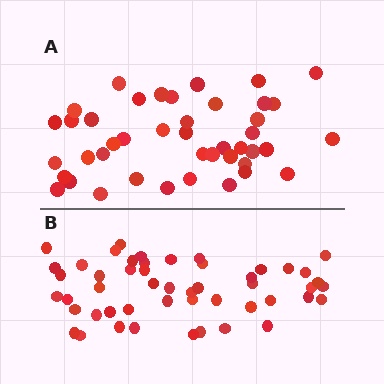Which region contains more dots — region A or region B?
Region B (the bottom region) has more dots.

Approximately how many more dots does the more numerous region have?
Region B has roughly 8 or so more dots than region A.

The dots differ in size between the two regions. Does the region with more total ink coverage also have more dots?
No. Region A has more total ink coverage because its dots are larger, but region B actually contains more individual dots. Total area can be misleading — the number of items is what matters here.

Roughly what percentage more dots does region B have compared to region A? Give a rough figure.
About 15% more.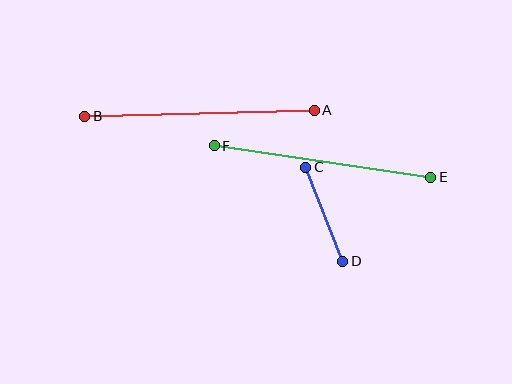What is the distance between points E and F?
The distance is approximately 219 pixels.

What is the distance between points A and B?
The distance is approximately 230 pixels.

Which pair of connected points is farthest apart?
Points A and B are farthest apart.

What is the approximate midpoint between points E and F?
The midpoint is at approximately (322, 161) pixels.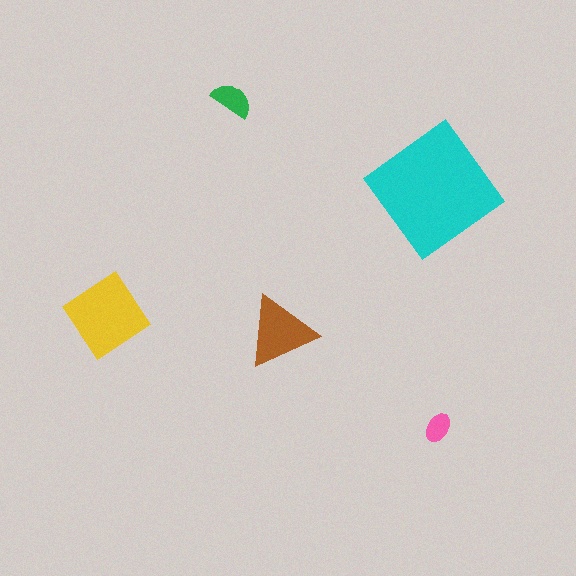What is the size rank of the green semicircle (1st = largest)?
4th.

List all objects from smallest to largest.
The pink ellipse, the green semicircle, the brown triangle, the yellow diamond, the cyan diamond.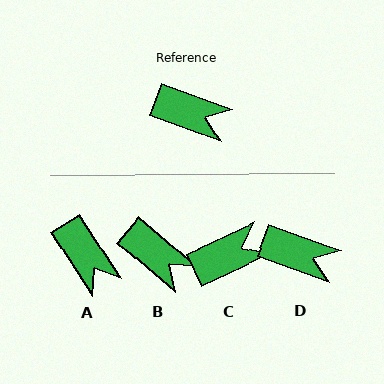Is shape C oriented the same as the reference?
No, it is off by about 45 degrees.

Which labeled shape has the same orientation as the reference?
D.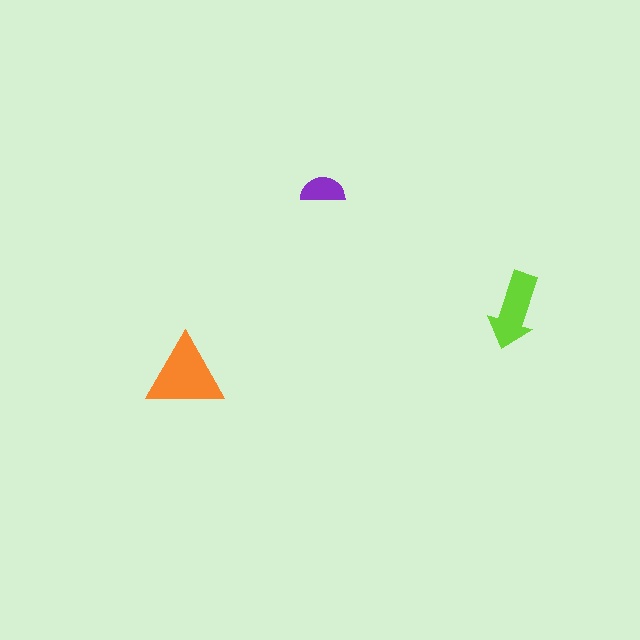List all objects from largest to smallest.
The orange triangle, the lime arrow, the purple semicircle.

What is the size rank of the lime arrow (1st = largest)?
2nd.